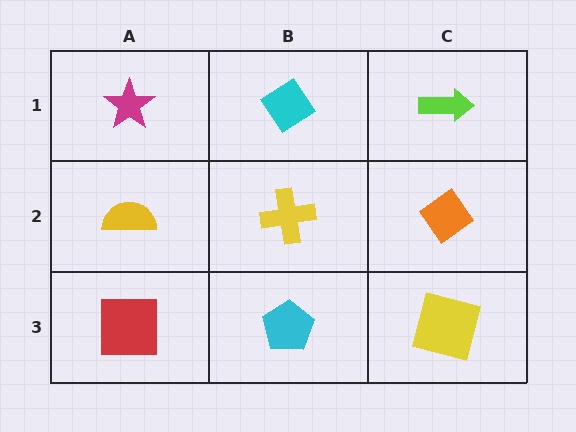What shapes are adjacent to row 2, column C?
A lime arrow (row 1, column C), a yellow square (row 3, column C), a yellow cross (row 2, column B).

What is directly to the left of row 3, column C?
A cyan pentagon.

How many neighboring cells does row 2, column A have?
3.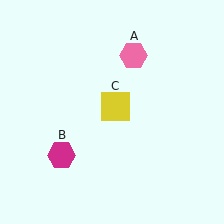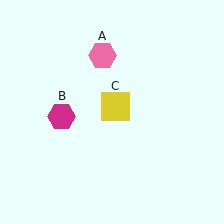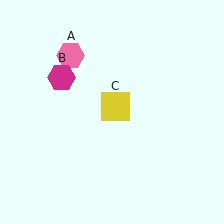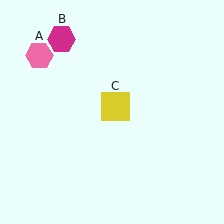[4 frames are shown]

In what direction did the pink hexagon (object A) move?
The pink hexagon (object A) moved left.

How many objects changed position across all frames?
2 objects changed position: pink hexagon (object A), magenta hexagon (object B).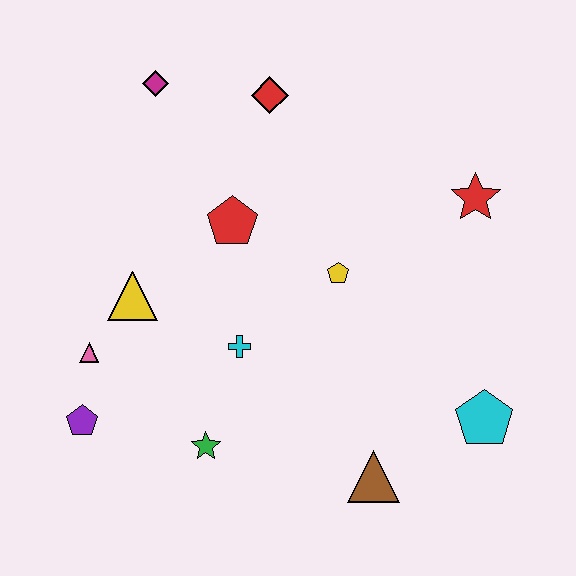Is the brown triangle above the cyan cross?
No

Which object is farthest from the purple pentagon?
The red star is farthest from the purple pentagon.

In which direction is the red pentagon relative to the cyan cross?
The red pentagon is above the cyan cross.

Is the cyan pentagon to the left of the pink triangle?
No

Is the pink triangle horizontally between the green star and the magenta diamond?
No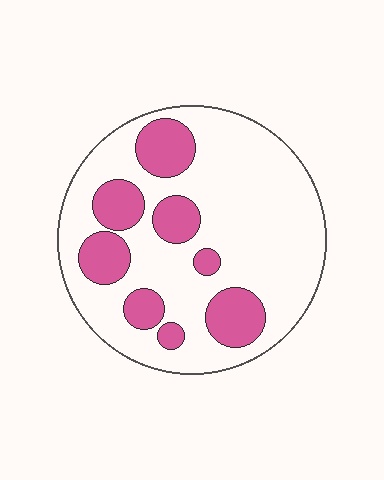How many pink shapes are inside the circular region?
8.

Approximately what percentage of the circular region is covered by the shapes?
Approximately 25%.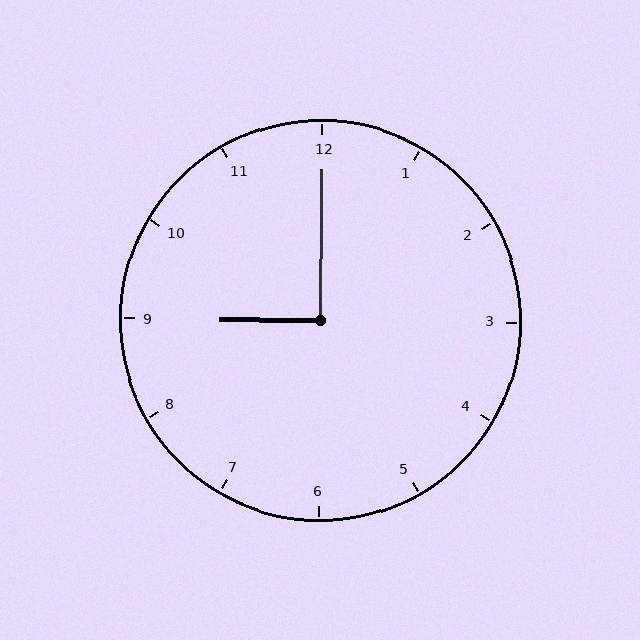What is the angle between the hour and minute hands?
Approximately 90 degrees.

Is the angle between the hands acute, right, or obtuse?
It is right.